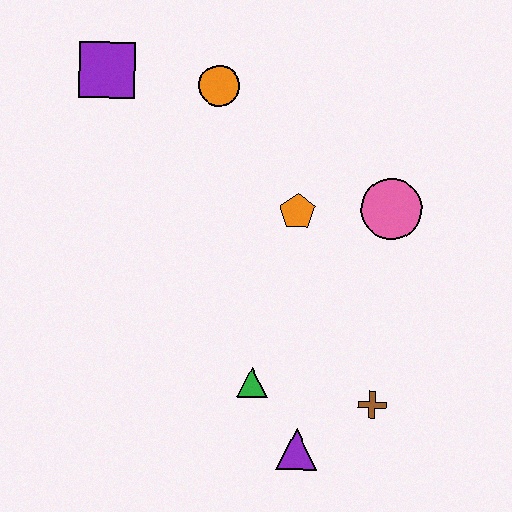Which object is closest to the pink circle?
The orange pentagon is closest to the pink circle.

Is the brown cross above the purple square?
No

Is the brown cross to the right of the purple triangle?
Yes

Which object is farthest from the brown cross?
The purple square is farthest from the brown cross.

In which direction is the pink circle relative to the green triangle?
The pink circle is above the green triangle.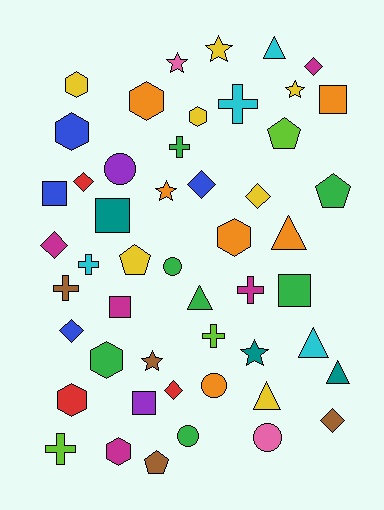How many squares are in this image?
There are 6 squares.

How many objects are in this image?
There are 50 objects.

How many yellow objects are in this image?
There are 7 yellow objects.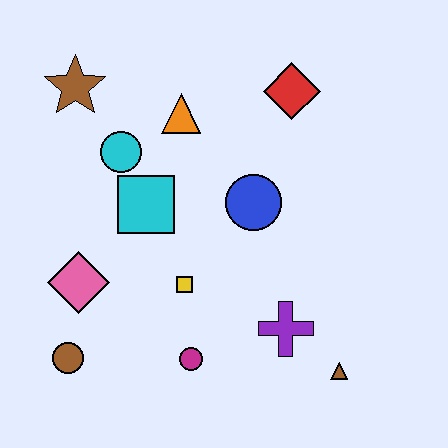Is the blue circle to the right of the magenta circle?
Yes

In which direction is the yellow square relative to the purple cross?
The yellow square is to the left of the purple cross.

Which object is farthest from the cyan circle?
The brown triangle is farthest from the cyan circle.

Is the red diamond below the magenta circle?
No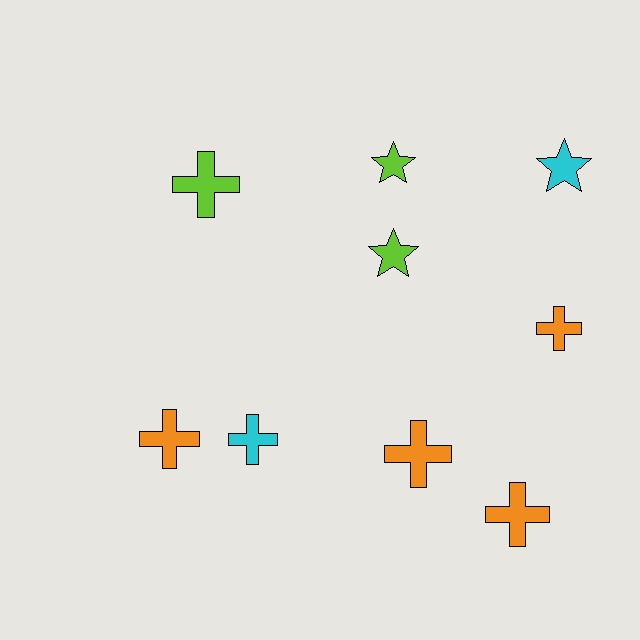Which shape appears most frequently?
Cross, with 6 objects.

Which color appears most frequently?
Orange, with 4 objects.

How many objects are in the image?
There are 9 objects.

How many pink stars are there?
There are no pink stars.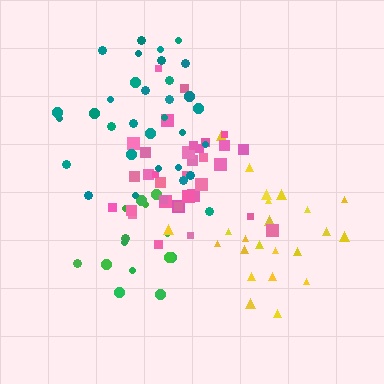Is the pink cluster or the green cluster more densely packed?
Pink.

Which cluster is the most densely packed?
Pink.